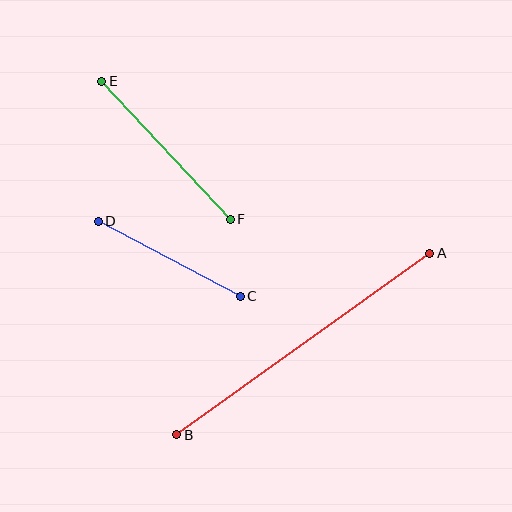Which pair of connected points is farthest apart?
Points A and B are farthest apart.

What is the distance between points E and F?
The distance is approximately 189 pixels.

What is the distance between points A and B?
The distance is approximately 311 pixels.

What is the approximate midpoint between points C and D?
The midpoint is at approximately (169, 259) pixels.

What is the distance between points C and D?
The distance is approximately 161 pixels.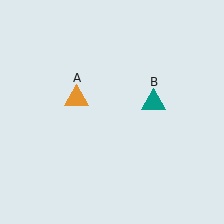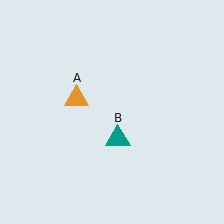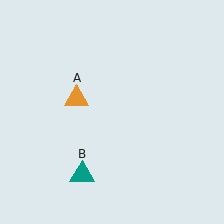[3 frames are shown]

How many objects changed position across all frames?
1 object changed position: teal triangle (object B).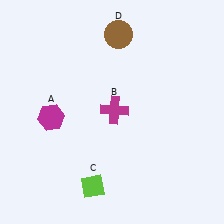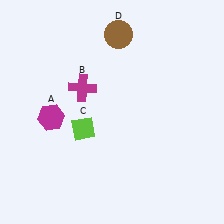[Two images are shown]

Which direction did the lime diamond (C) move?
The lime diamond (C) moved up.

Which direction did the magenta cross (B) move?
The magenta cross (B) moved left.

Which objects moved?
The objects that moved are: the magenta cross (B), the lime diamond (C).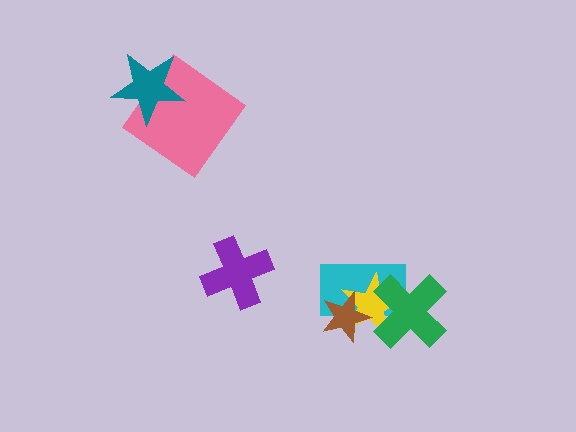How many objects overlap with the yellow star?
3 objects overlap with the yellow star.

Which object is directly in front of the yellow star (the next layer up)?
The brown star is directly in front of the yellow star.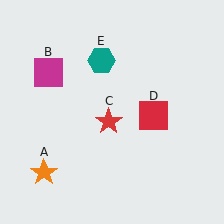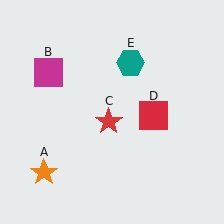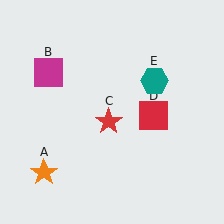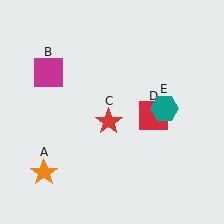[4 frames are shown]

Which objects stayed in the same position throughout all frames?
Orange star (object A) and magenta square (object B) and red star (object C) and red square (object D) remained stationary.